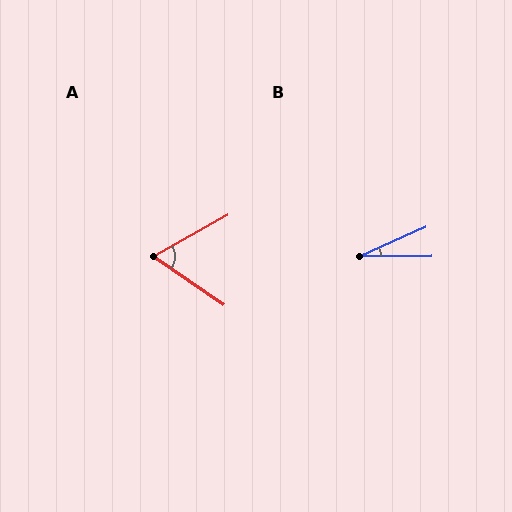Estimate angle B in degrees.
Approximately 23 degrees.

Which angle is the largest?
A, at approximately 64 degrees.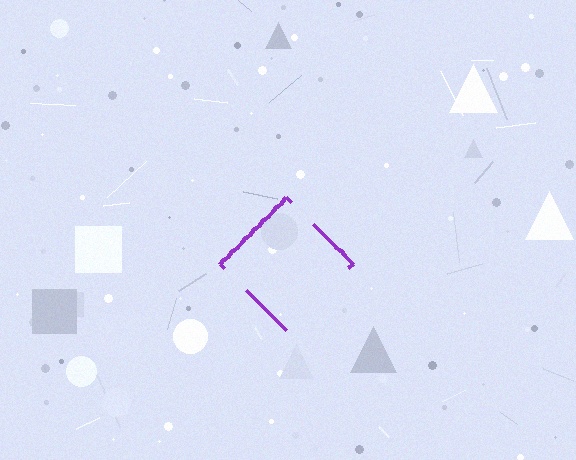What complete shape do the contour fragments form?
The contour fragments form a diamond.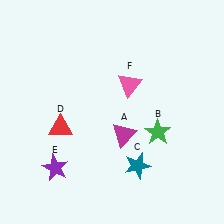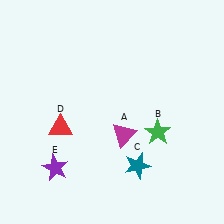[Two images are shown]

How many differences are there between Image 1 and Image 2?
There is 1 difference between the two images.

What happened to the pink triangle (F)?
The pink triangle (F) was removed in Image 2. It was in the top-right area of Image 1.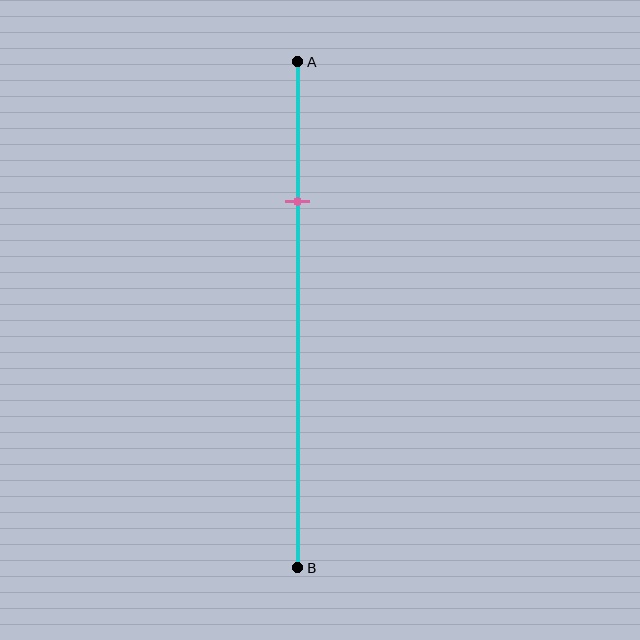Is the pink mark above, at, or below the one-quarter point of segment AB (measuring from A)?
The pink mark is approximately at the one-quarter point of segment AB.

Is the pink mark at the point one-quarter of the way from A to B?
Yes, the mark is approximately at the one-quarter point.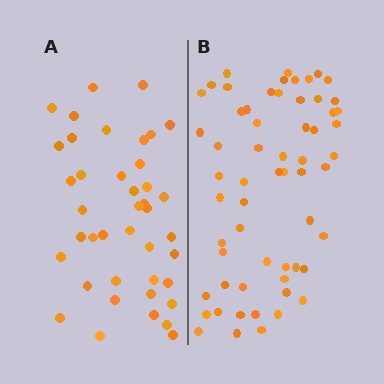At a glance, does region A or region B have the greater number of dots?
Region B (the right region) has more dots.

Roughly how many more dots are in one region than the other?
Region B has approximately 20 more dots than region A.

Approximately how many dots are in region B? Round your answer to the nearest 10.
About 60 dots.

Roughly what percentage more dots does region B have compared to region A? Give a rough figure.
About 45% more.